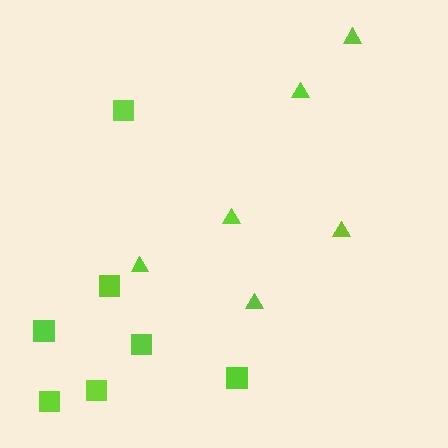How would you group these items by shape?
There are 2 groups: one group of triangles (6) and one group of squares (7).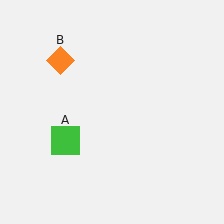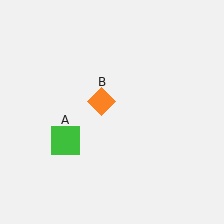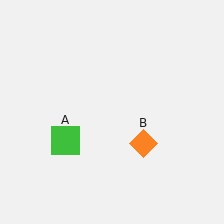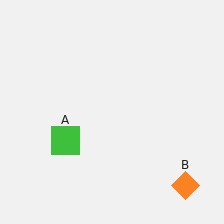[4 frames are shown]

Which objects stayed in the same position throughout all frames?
Green square (object A) remained stationary.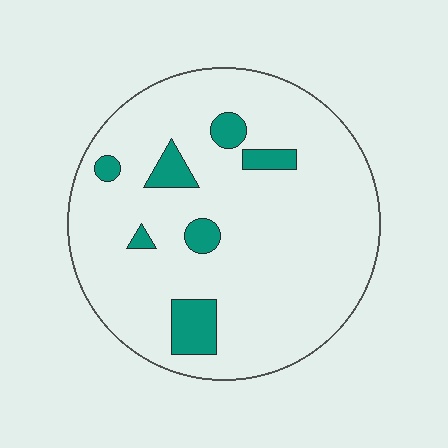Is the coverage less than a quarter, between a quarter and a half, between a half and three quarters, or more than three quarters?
Less than a quarter.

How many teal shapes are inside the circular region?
7.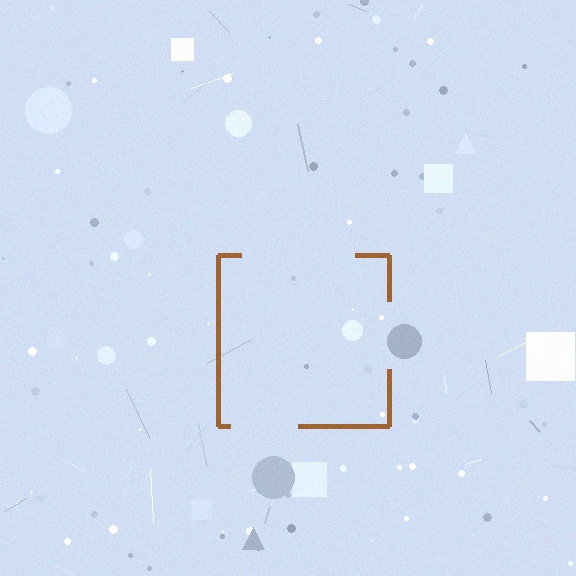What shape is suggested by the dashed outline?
The dashed outline suggests a square.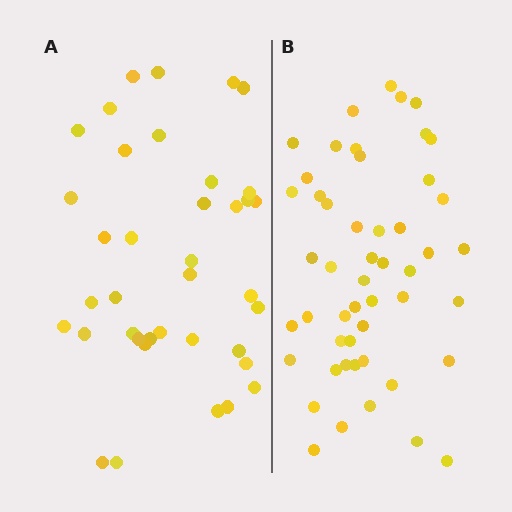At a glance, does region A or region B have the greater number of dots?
Region B (the right region) has more dots.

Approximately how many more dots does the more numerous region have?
Region B has roughly 12 or so more dots than region A.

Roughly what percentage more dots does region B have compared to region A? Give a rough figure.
About 30% more.